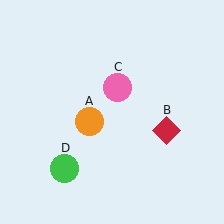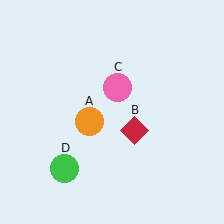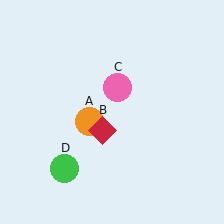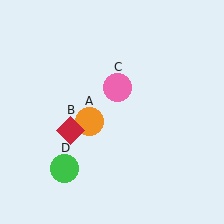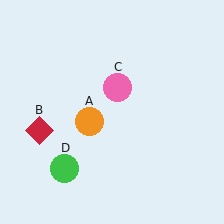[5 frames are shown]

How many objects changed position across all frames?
1 object changed position: red diamond (object B).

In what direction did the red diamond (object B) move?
The red diamond (object B) moved left.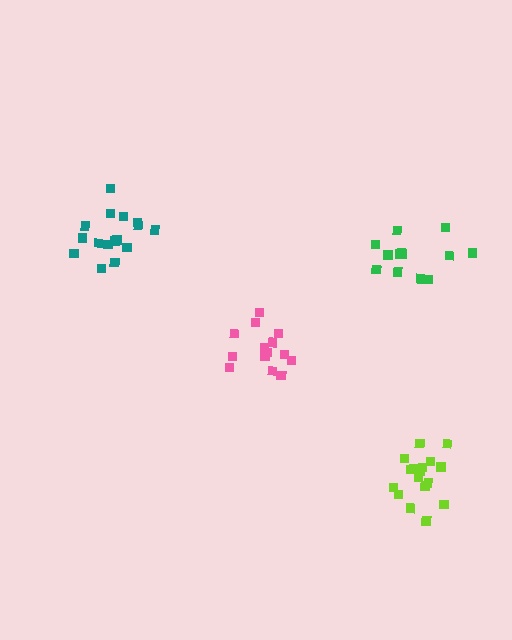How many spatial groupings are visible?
There are 4 spatial groupings.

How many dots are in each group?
Group 1: 16 dots, Group 2: 13 dots, Group 3: 18 dots, Group 4: 14 dots (61 total).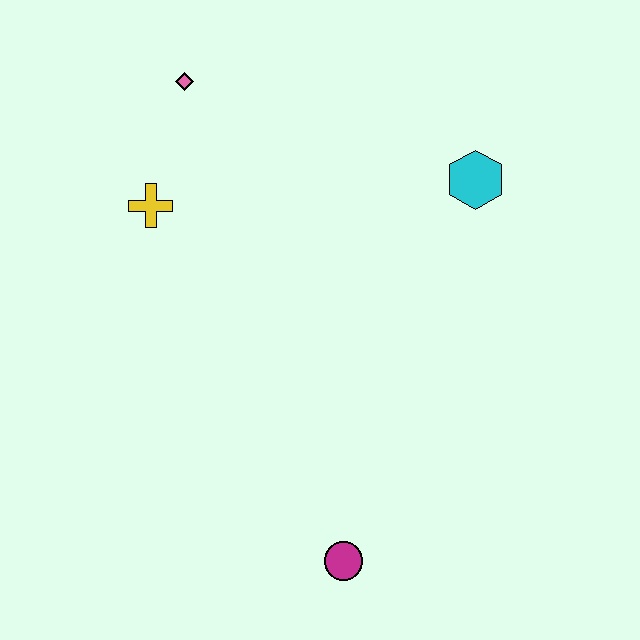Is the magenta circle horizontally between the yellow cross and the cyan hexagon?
Yes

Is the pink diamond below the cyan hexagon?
No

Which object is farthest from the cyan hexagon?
The magenta circle is farthest from the cyan hexagon.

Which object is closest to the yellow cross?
The pink diamond is closest to the yellow cross.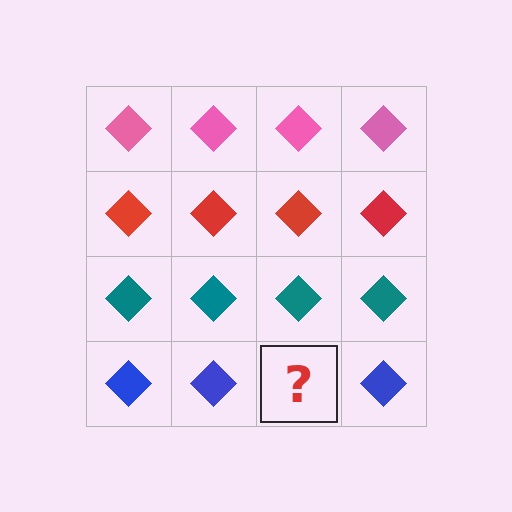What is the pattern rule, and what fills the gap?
The rule is that each row has a consistent color. The gap should be filled with a blue diamond.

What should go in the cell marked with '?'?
The missing cell should contain a blue diamond.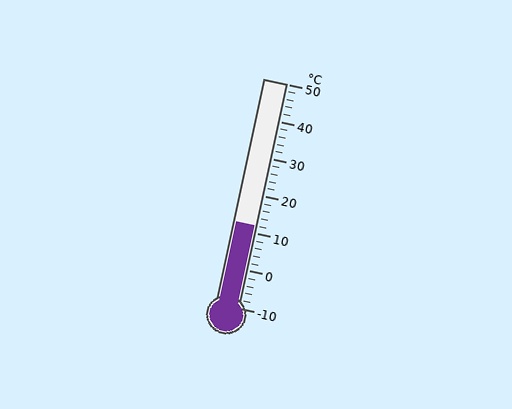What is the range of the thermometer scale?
The thermometer scale ranges from -10°C to 50°C.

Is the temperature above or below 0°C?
The temperature is above 0°C.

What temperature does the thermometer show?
The thermometer shows approximately 12°C.